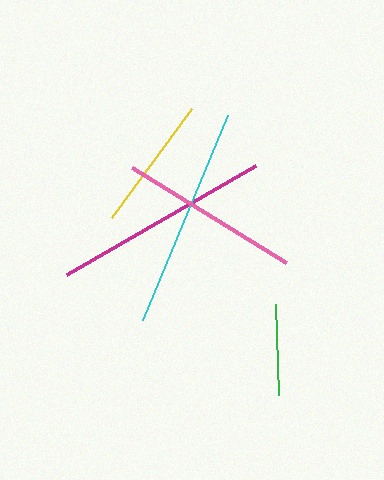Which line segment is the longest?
The cyan line is the longest at approximately 222 pixels.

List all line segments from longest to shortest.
From longest to shortest: cyan, magenta, pink, yellow, green.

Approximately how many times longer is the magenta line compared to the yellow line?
The magenta line is approximately 1.6 times the length of the yellow line.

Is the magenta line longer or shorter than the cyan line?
The cyan line is longer than the magenta line.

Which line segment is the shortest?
The green line is the shortest at approximately 91 pixels.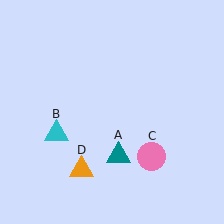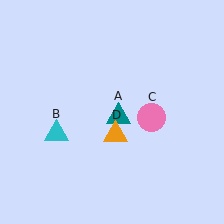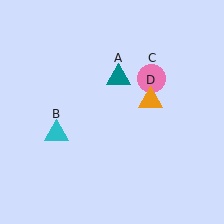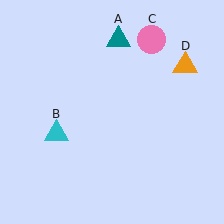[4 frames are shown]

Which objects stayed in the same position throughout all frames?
Cyan triangle (object B) remained stationary.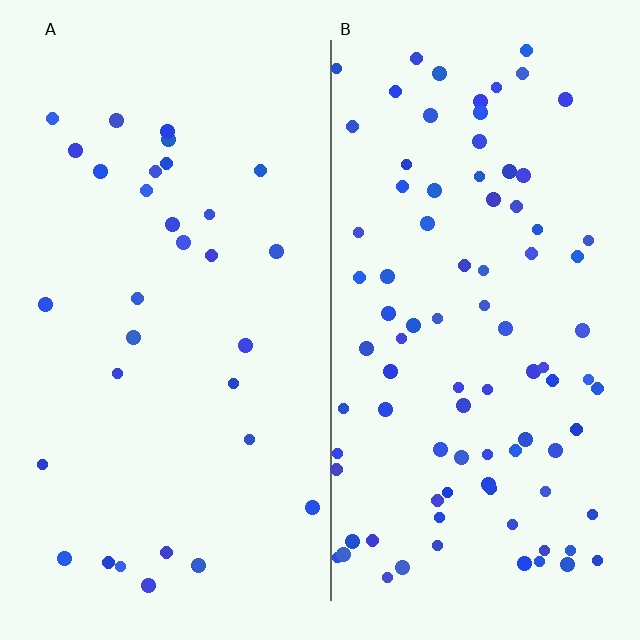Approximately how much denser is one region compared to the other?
Approximately 2.9× — region B over region A.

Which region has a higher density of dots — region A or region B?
B (the right).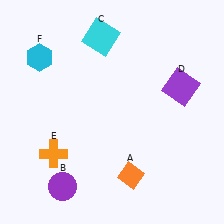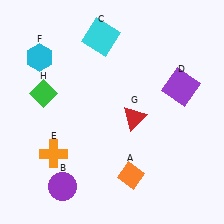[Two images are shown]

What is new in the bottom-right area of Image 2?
A red triangle (G) was added in the bottom-right area of Image 2.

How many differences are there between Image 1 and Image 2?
There are 2 differences between the two images.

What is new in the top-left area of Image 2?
A green diamond (H) was added in the top-left area of Image 2.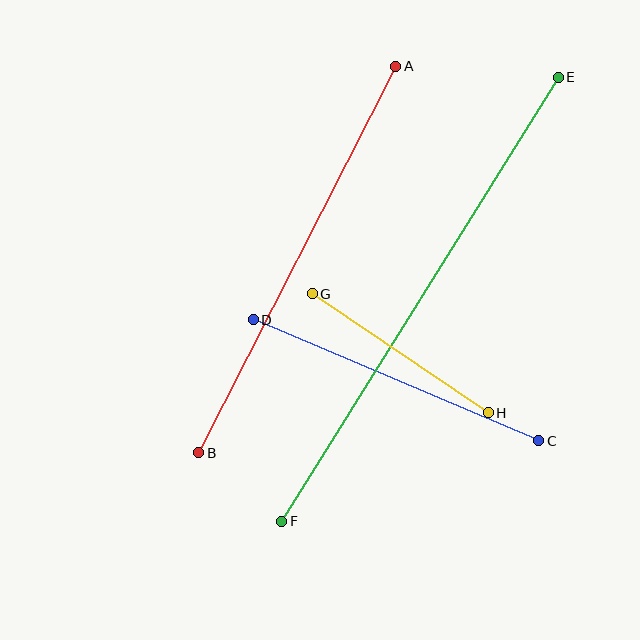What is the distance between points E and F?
The distance is approximately 523 pixels.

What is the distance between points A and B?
The distance is approximately 434 pixels.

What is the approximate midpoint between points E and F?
The midpoint is at approximately (420, 299) pixels.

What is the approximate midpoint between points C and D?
The midpoint is at approximately (396, 380) pixels.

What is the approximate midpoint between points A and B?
The midpoint is at approximately (297, 259) pixels.